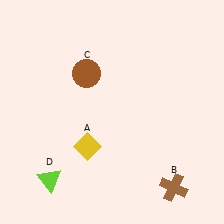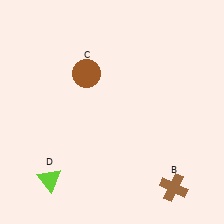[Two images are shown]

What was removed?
The yellow diamond (A) was removed in Image 2.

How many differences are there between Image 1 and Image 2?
There is 1 difference between the two images.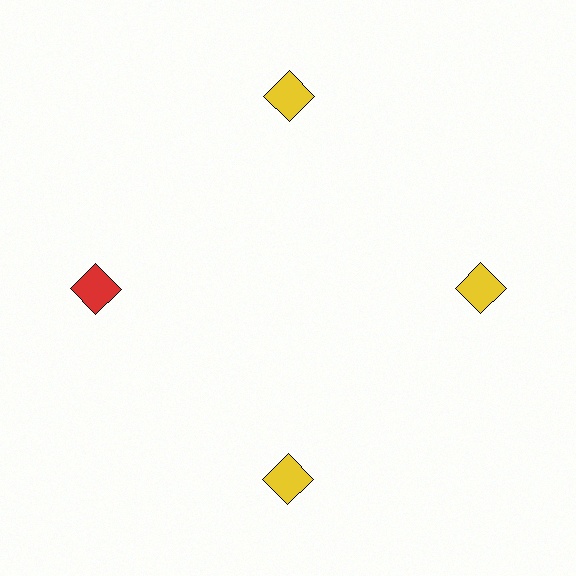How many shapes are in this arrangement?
There are 4 shapes arranged in a ring pattern.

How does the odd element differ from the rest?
It has a different color: red instead of yellow.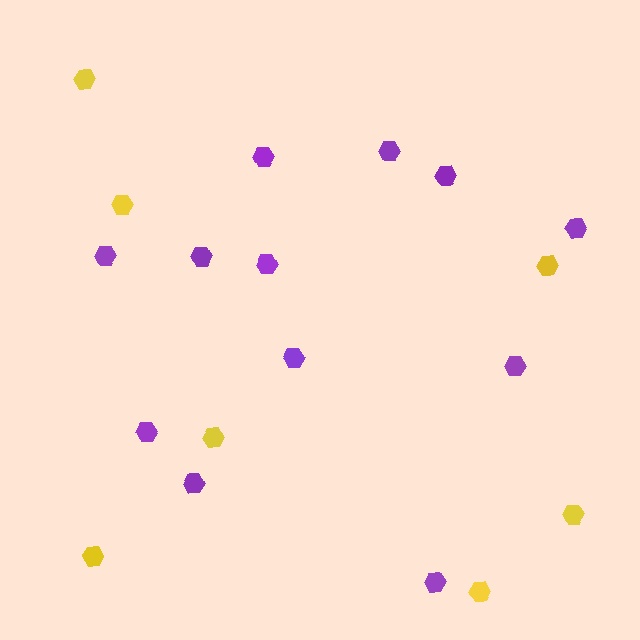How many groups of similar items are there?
There are 2 groups: one group of yellow hexagons (7) and one group of purple hexagons (12).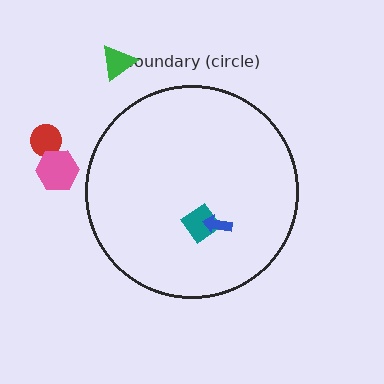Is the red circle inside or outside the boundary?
Outside.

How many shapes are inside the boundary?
2 inside, 3 outside.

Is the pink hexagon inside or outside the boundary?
Outside.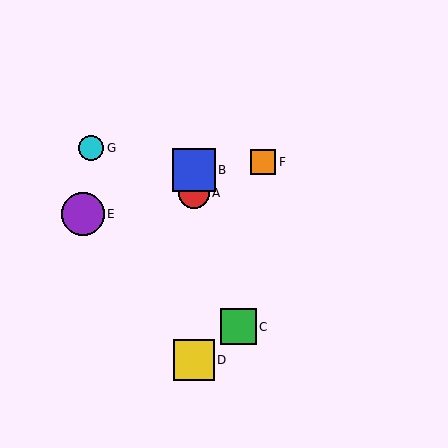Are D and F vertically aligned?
No, D is at x≈194 and F is at x≈263.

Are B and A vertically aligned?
Yes, both are at x≈194.